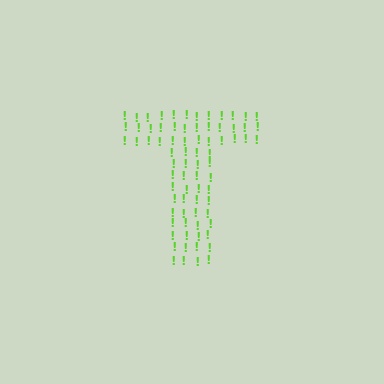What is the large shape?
The large shape is the letter T.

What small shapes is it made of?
It is made of small exclamation marks.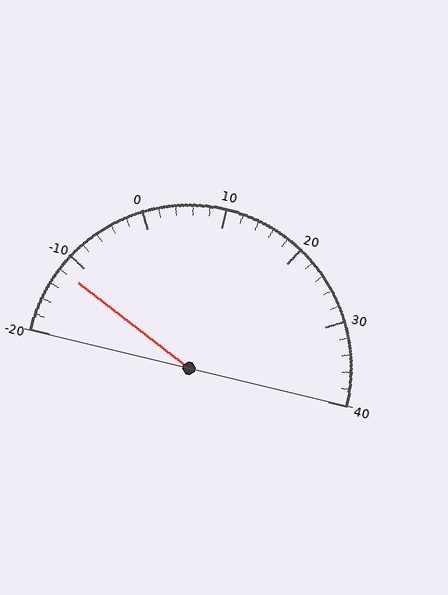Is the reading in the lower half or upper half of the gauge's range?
The reading is in the lower half of the range (-20 to 40).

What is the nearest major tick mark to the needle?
The nearest major tick mark is -10.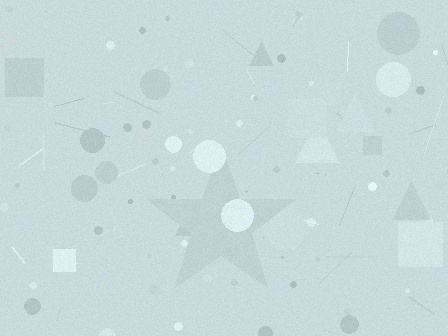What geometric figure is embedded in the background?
A star is embedded in the background.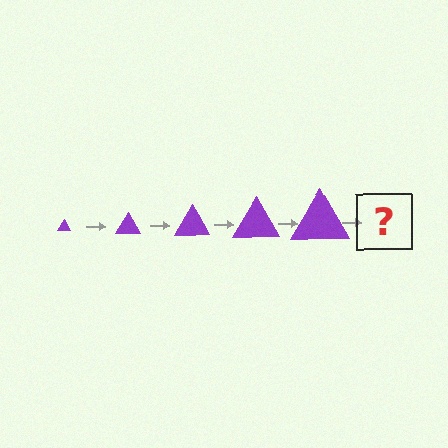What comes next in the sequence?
The next element should be a purple triangle, larger than the previous one.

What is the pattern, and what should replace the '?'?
The pattern is that the triangle gets progressively larger each step. The '?' should be a purple triangle, larger than the previous one.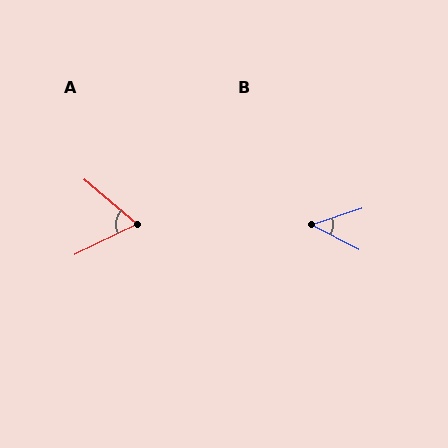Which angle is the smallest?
B, at approximately 45 degrees.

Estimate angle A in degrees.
Approximately 66 degrees.